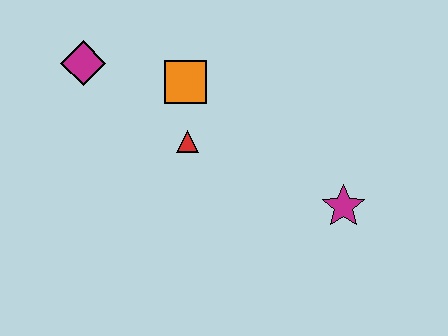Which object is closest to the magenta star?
The red triangle is closest to the magenta star.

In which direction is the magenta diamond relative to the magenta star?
The magenta diamond is to the left of the magenta star.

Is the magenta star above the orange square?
No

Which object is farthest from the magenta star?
The magenta diamond is farthest from the magenta star.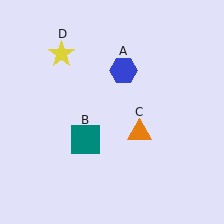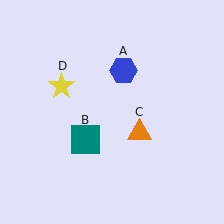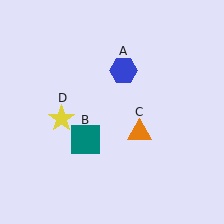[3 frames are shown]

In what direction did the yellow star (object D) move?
The yellow star (object D) moved down.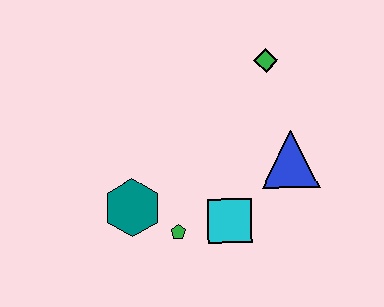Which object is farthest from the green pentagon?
The green diamond is farthest from the green pentagon.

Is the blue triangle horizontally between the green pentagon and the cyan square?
No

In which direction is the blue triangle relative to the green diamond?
The blue triangle is below the green diamond.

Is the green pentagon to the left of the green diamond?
Yes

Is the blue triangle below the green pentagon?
No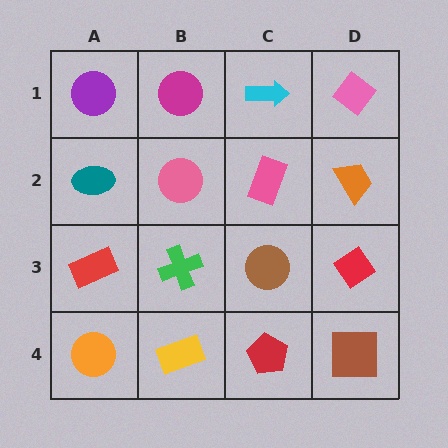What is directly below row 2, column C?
A brown circle.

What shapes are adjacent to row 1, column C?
A pink rectangle (row 2, column C), a magenta circle (row 1, column B), a pink diamond (row 1, column D).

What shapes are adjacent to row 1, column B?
A pink circle (row 2, column B), a purple circle (row 1, column A), a cyan arrow (row 1, column C).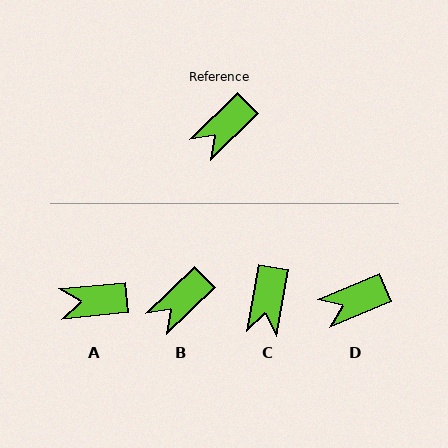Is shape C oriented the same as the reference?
No, it is off by about 36 degrees.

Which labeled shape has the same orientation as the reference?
B.